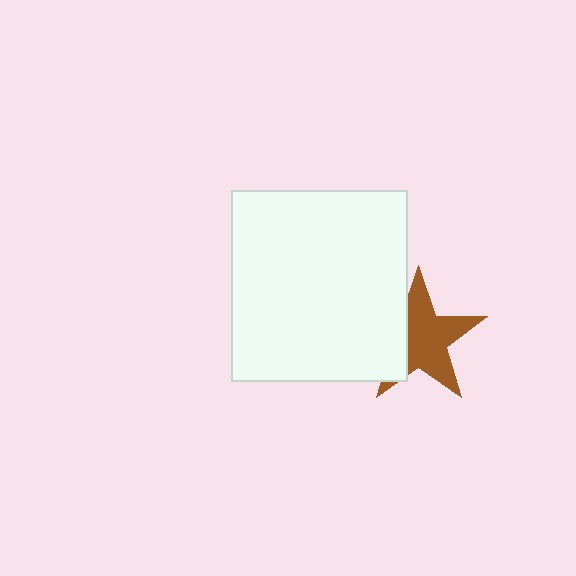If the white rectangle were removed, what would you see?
You would see the complete brown star.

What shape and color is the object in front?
The object in front is a white rectangle.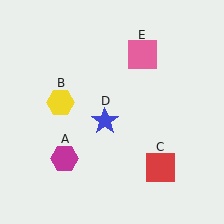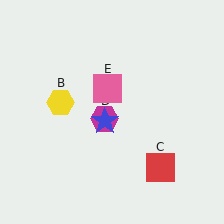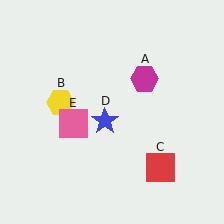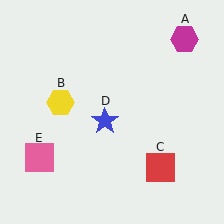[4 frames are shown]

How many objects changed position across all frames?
2 objects changed position: magenta hexagon (object A), pink square (object E).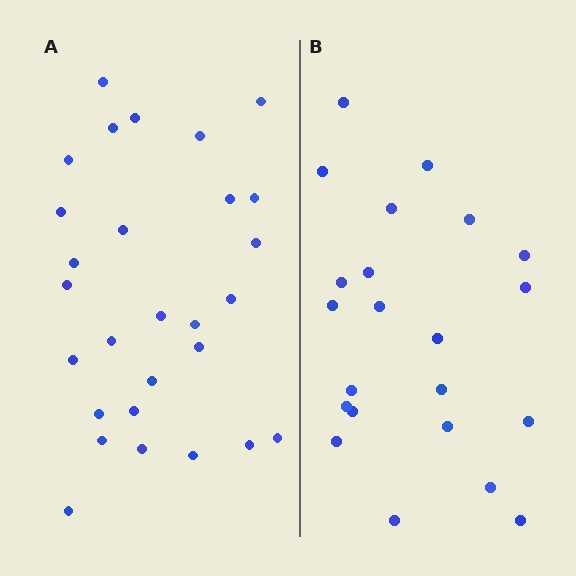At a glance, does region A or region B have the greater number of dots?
Region A (the left region) has more dots.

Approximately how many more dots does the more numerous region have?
Region A has about 6 more dots than region B.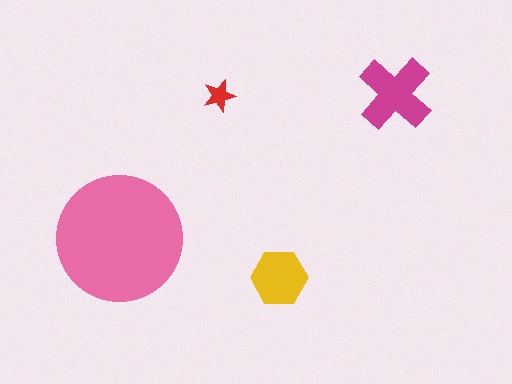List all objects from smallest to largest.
The red star, the yellow hexagon, the magenta cross, the pink circle.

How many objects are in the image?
There are 4 objects in the image.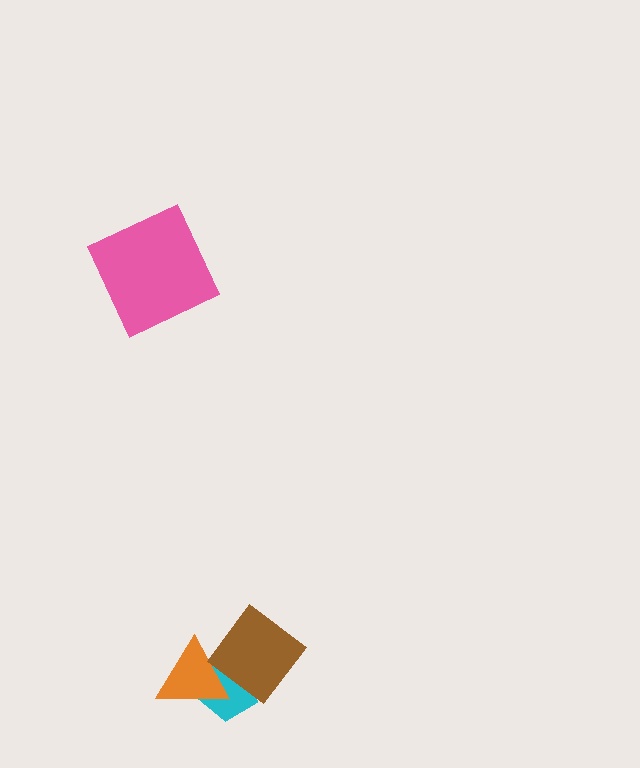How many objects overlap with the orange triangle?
2 objects overlap with the orange triangle.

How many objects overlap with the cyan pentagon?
2 objects overlap with the cyan pentagon.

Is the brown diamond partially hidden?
No, no other shape covers it.